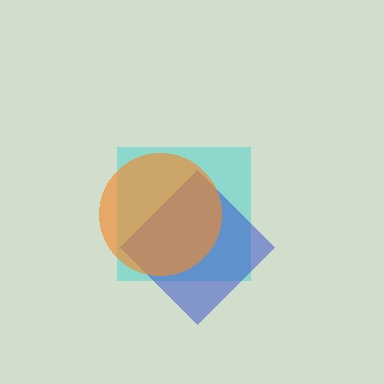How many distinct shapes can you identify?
There are 3 distinct shapes: a cyan square, a blue diamond, an orange circle.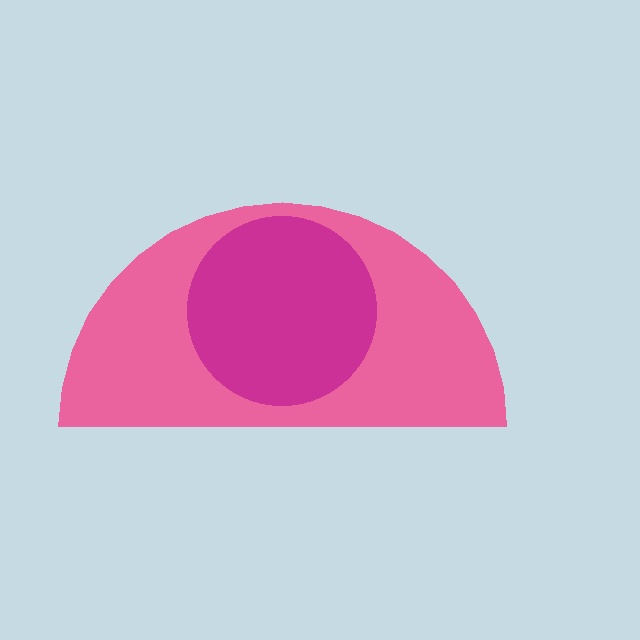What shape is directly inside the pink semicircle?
The magenta circle.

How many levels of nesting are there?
2.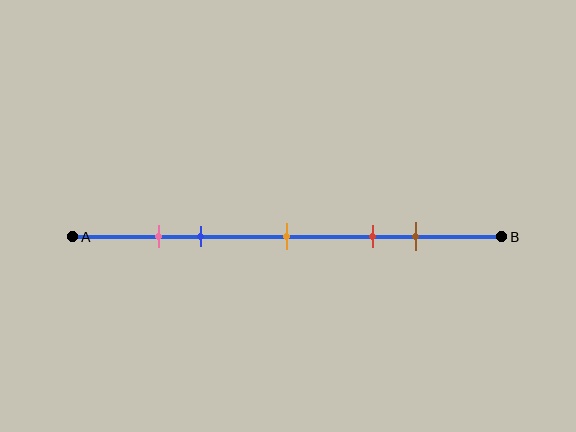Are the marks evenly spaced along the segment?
No, the marks are not evenly spaced.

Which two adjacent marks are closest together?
The pink and blue marks are the closest adjacent pair.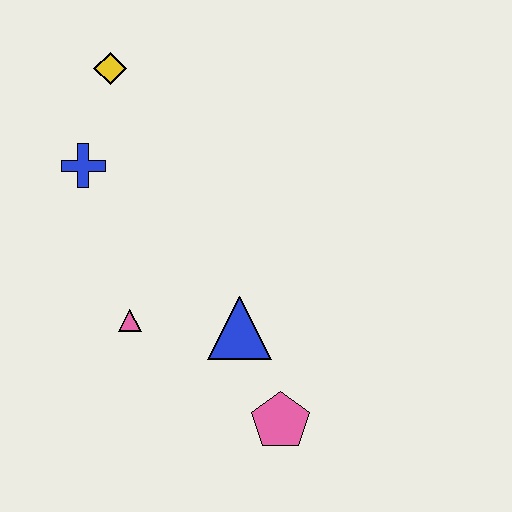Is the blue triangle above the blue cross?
No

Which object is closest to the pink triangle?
The blue triangle is closest to the pink triangle.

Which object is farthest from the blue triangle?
The yellow diamond is farthest from the blue triangle.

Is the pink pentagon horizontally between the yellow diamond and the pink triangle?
No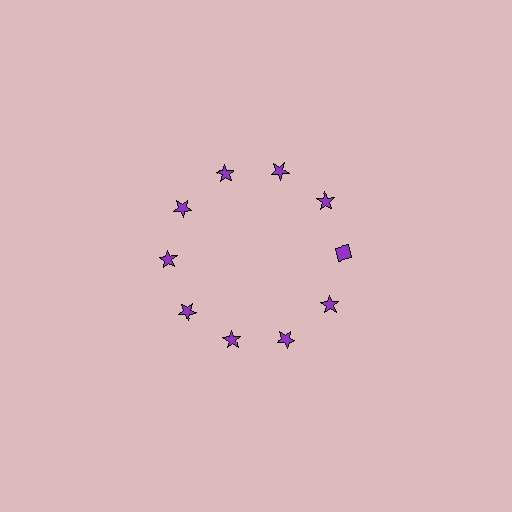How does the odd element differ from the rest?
It has a different shape: diamond instead of star.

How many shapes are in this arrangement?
There are 10 shapes arranged in a ring pattern.